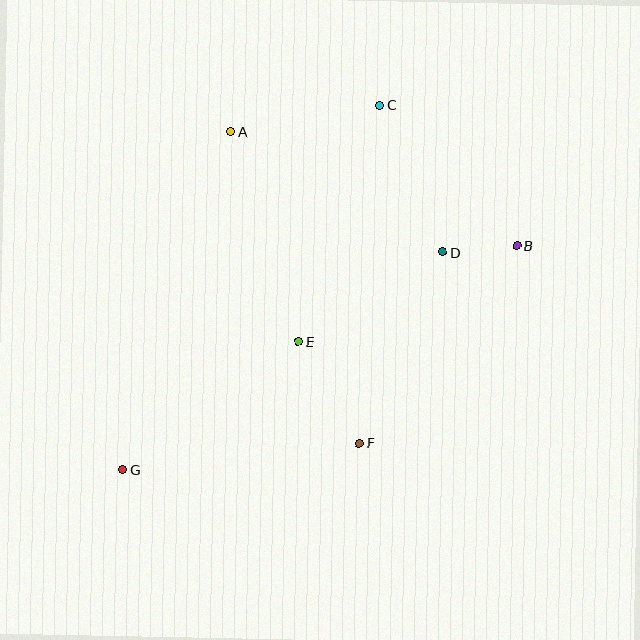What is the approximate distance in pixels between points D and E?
The distance between D and E is approximately 170 pixels.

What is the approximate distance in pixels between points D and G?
The distance between D and G is approximately 387 pixels.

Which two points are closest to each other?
Points B and D are closest to each other.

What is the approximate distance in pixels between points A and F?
The distance between A and F is approximately 337 pixels.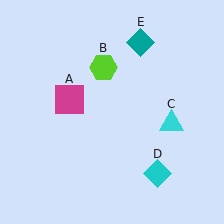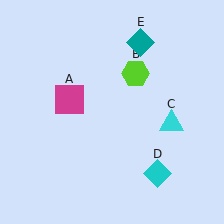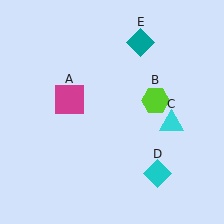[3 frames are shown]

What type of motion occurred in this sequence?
The lime hexagon (object B) rotated clockwise around the center of the scene.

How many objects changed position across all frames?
1 object changed position: lime hexagon (object B).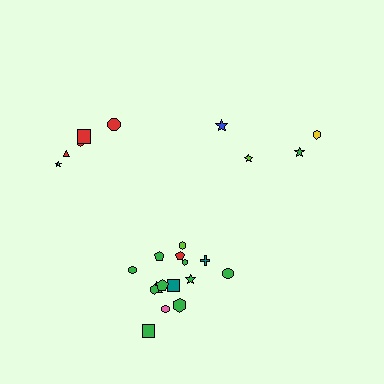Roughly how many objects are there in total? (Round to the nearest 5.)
Roughly 25 objects in total.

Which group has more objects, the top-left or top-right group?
The top-left group.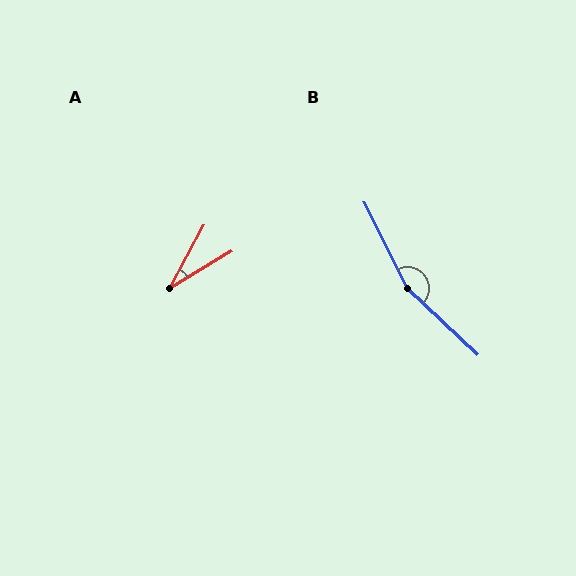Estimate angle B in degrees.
Approximately 160 degrees.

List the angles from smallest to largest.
A (31°), B (160°).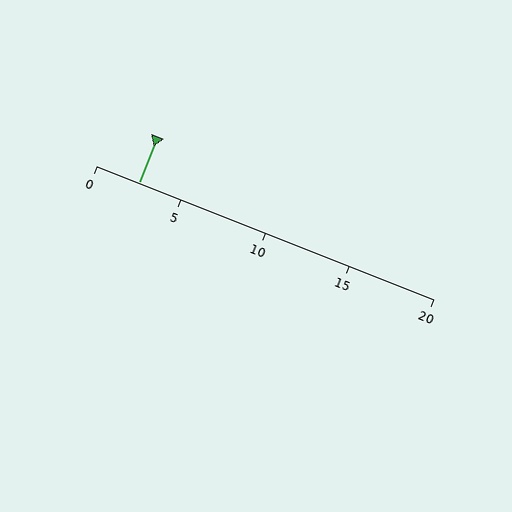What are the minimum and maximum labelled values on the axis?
The axis runs from 0 to 20.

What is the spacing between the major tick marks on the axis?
The major ticks are spaced 5 apart.